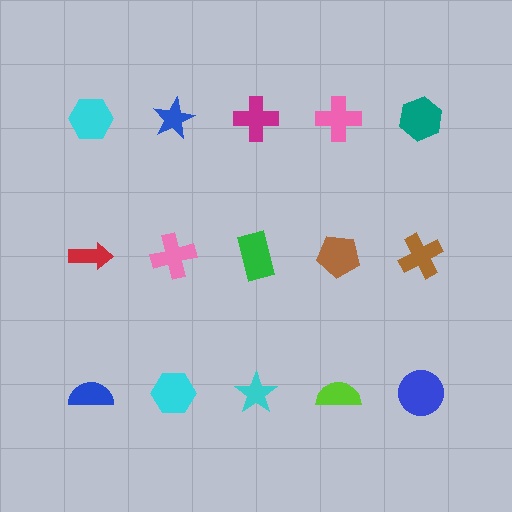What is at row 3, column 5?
A blue circle.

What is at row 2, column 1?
A red arrow.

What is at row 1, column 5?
A teal hexagon.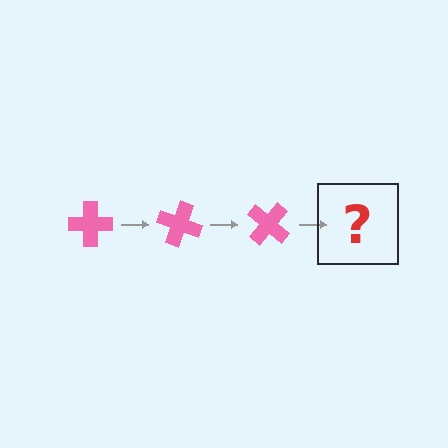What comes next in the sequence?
The next element should be a pink cross rotated 60 degrees.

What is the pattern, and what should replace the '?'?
The pattern is that the cross rotates 20 degrees each step. The '?' should be a pink cross rotated 60 degrees.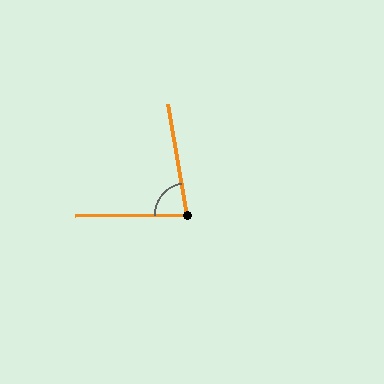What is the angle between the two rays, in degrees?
Approximately 81 degrees.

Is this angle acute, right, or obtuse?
It is acute.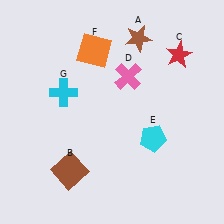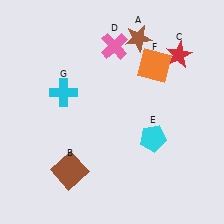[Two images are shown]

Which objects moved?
The objects that moved are: the pink cross (D), the orange square (F).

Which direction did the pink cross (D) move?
The pink cross (D) moved up.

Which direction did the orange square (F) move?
The orange square (F) moved right.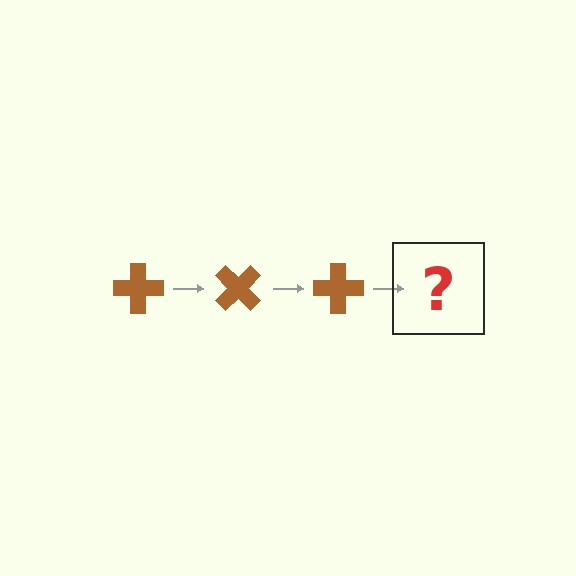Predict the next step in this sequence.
The next step is a brown cross rotated 135 degrees.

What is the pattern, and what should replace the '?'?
The pattern is that the cross rotates 45 degrees each step. The '?' should be a brown cross rotated 135 degrees.